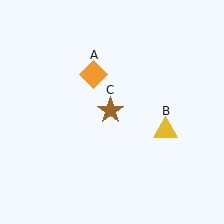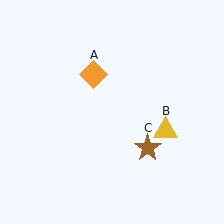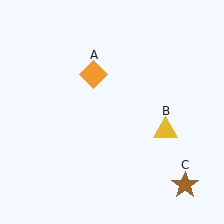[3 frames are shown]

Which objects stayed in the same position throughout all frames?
Orange diamond (object A) and yellow triangle (object B) remained stationary.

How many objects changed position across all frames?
1 object changed position: brown star (object C).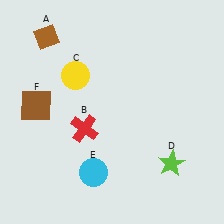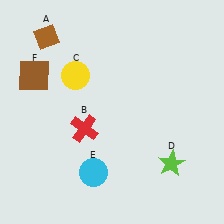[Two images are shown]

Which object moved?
The brown square (F) moved up.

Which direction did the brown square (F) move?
The brown square (F) moved up.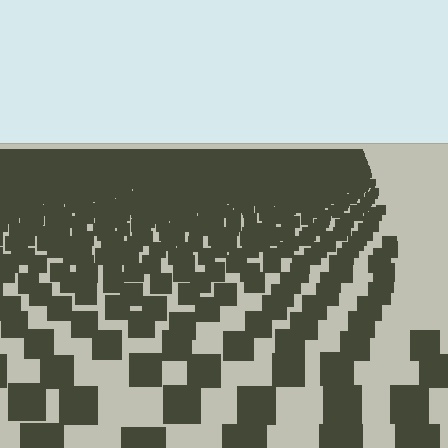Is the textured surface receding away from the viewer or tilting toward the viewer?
The surface is receding away from the viewer. Texture elements get smaller and denser toward the top.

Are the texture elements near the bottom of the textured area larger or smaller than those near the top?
Larger. Near the bottom, elements are closer to the viewer and appear at a bigger on-screen size.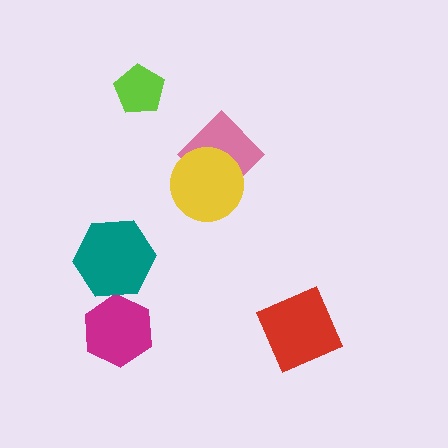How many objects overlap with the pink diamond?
1 object overlaps with the pink diamond.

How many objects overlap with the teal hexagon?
0 objects overlap with the teal hexagon.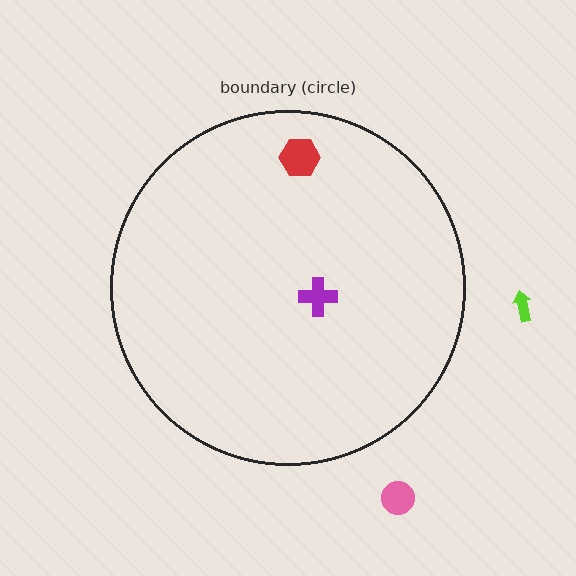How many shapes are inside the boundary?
2 inside, 2 outside.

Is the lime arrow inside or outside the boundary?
Outside.